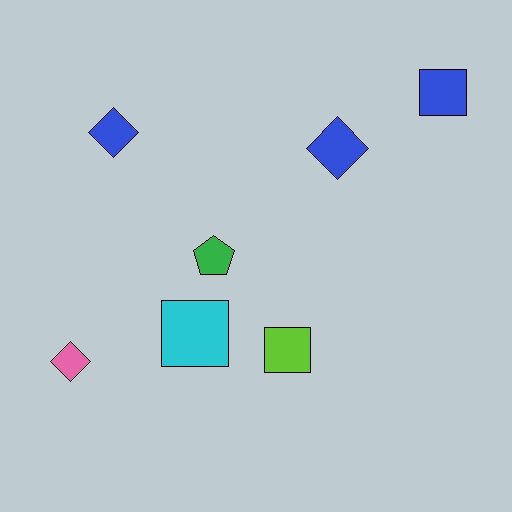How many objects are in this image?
There are 7 objects.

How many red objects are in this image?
There are no red objects.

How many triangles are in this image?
There are no triangles.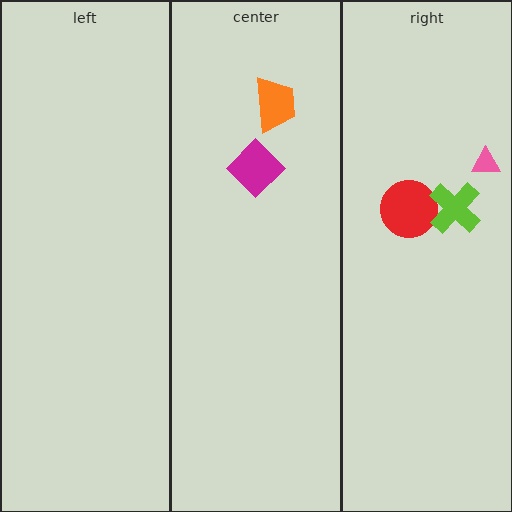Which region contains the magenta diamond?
The center region.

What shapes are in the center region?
The magenta diamond, the orange trapezoid.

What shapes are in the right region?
The red circle, the pink triangle, the lime cross.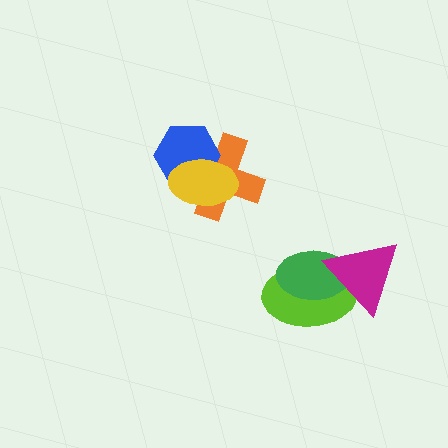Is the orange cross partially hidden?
Yes, it is partially covered by another shape.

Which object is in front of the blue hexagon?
The yellow ellipse is in front of the blue hexagon.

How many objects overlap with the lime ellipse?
2 objects overlap with the lime ellipse.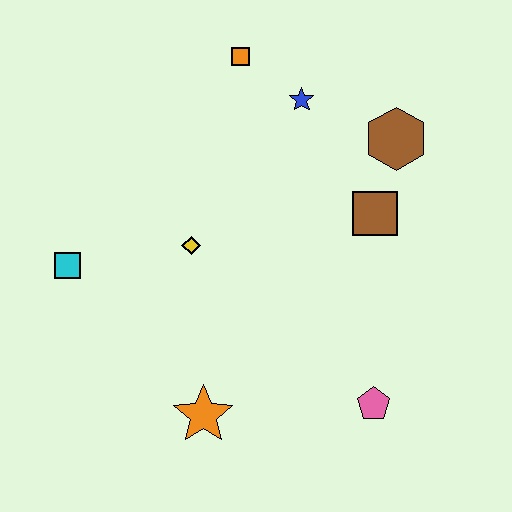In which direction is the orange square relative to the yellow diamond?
The orange square is above the yellow diamond.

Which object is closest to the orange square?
The blue star is closest to the orange square.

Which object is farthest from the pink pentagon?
The orange square is farthest from the pink pentagon.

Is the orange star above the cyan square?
No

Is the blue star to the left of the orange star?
No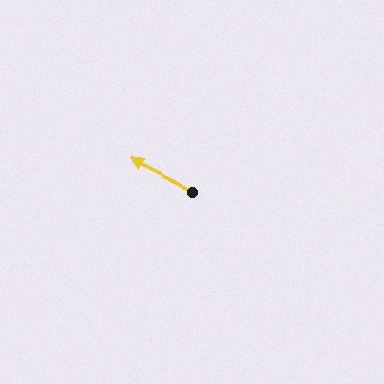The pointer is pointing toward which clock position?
Roughly 10 o'clock.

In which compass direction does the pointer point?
Northwest.